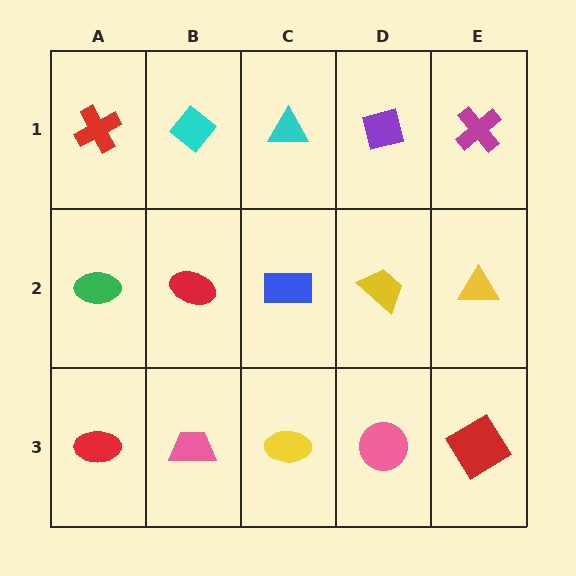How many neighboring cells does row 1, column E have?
2.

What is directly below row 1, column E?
A yellow triangle.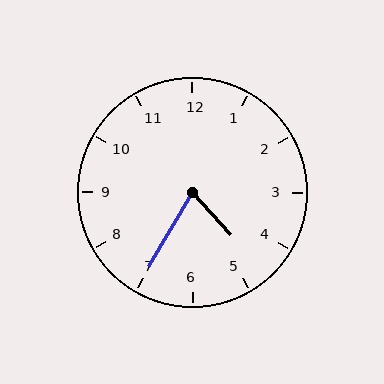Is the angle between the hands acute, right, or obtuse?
It is acute.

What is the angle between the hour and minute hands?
Approximately 72 degrees.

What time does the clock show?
4:35.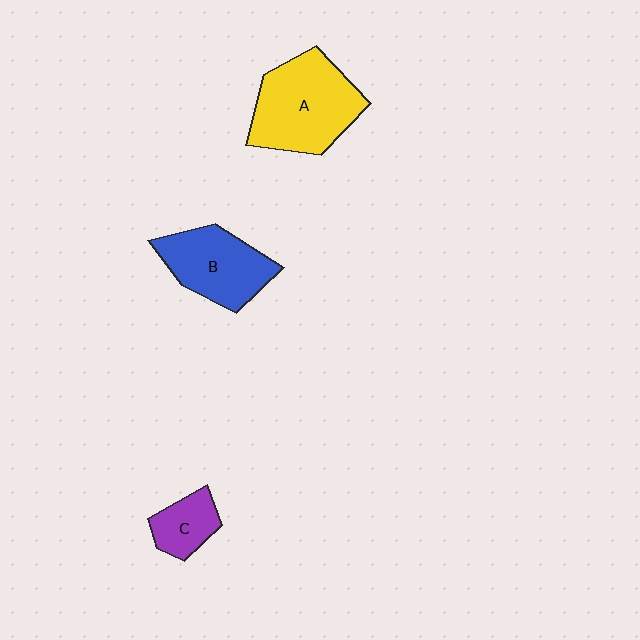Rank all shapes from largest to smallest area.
From largest to smallest: A (yellow), B (blue), C (purple).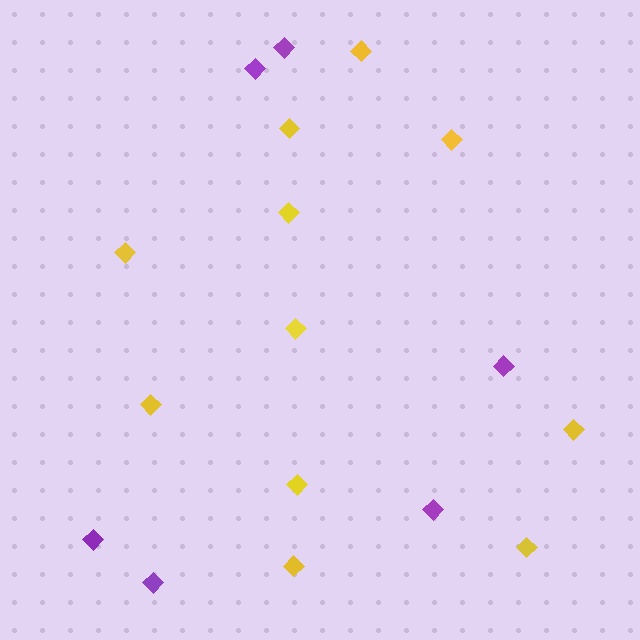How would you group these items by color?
There are 2 groups: one group of yellow diamonds (11) and one group of purple diamonds (6).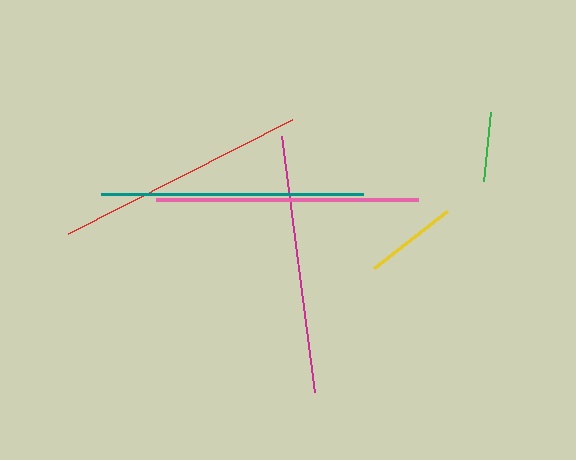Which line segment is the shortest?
The green line is the shortest at approximately 70 pixels.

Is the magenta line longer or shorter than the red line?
The magenta line is longer than the red line.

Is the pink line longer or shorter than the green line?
The pink line is longer than the green line.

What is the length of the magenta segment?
The magenta segment is approximately 258 pixels long.